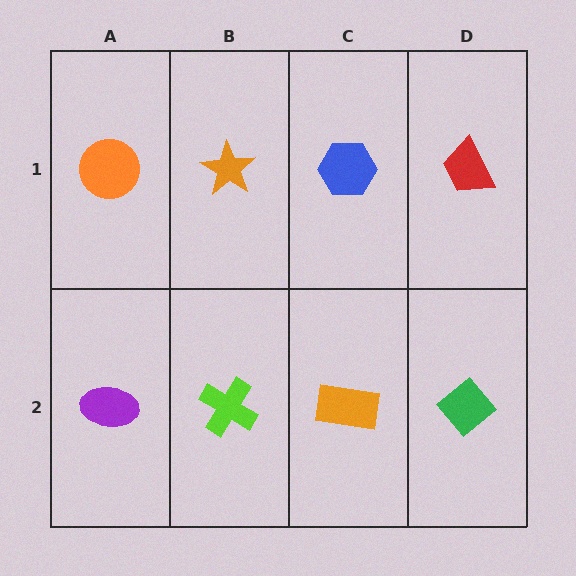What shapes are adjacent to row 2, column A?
An orange circle (row 1, column A), a lime cross (row 2, column B).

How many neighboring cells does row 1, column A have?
2.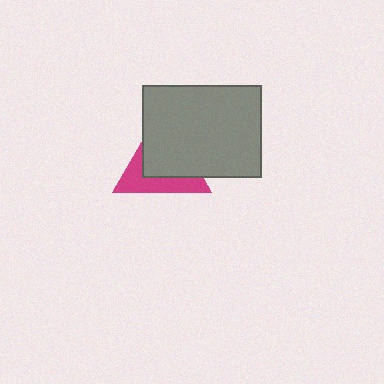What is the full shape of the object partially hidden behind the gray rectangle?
The partially hidden object is a magenta triangle.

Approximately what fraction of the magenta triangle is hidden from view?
Roughly 59% of the magenta triangle is hidden behind the gray rectangle.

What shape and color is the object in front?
The object in front is a gray rectangle.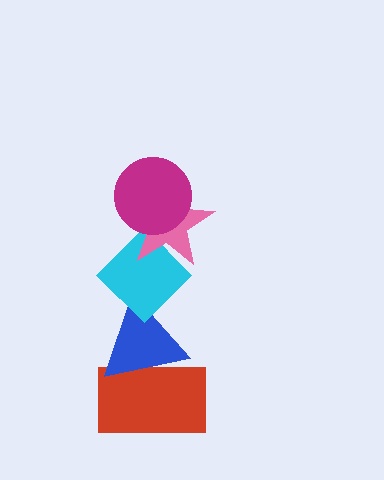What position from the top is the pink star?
The pink star is 2nd from the top.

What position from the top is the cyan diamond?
The cyan diamond is 3rd from the top.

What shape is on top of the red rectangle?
The blue triangle is on top of the red rectangle.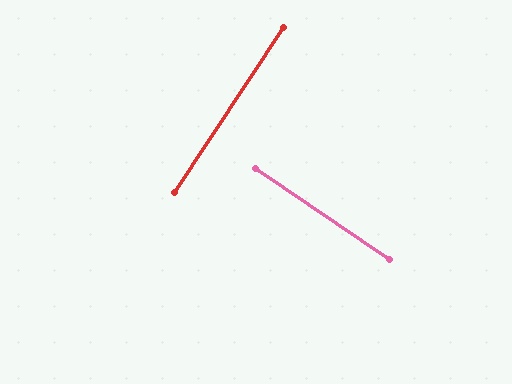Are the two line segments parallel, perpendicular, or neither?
Perpendicular — they meet at approximately 89°.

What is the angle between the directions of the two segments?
Approximately 89 degrees.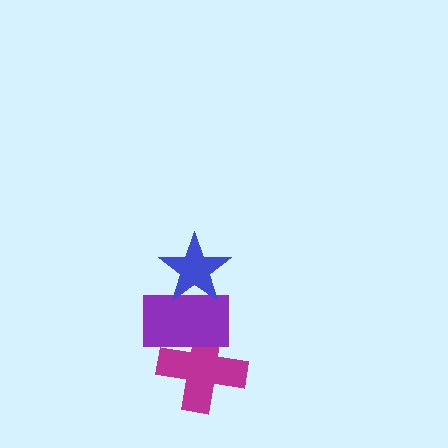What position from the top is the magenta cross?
The magenta cross is 3rd from the top.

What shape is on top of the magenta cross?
The purple rectangle is on top of the magenta cross.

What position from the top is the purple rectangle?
The purple rectangle is 2nd from the top.